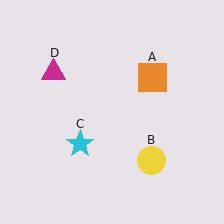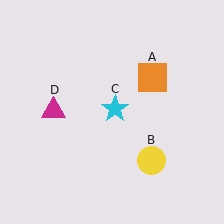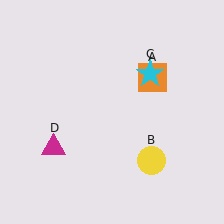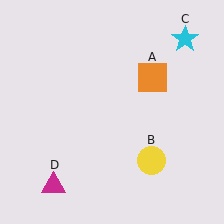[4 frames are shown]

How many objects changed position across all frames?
2 objects changed position: cyan star (object C), magenta triangle (object D).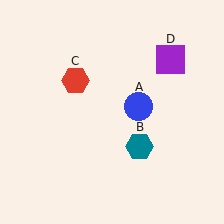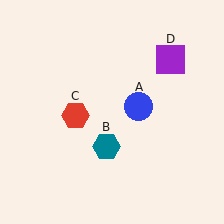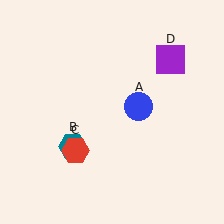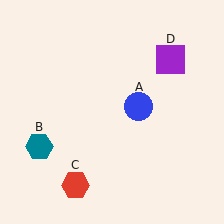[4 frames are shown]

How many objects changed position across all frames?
2 objects changed position: teal hexagon (object B), red hexagon (object C).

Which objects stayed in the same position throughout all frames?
Blue circle (object A) and purple square (object D) remained stationary.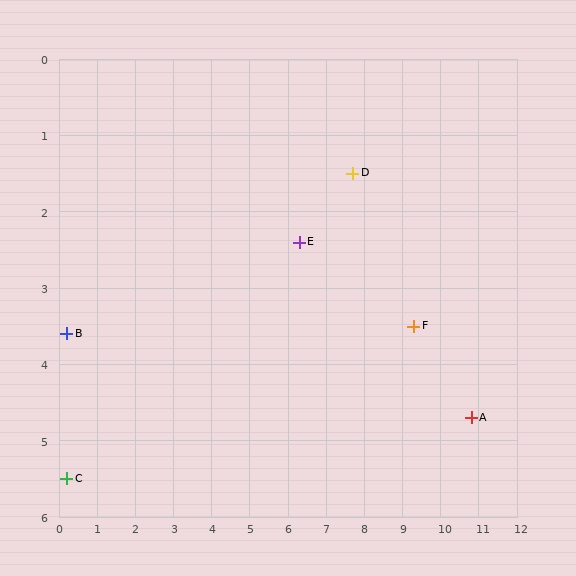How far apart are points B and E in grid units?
Points B and E are about 6.2 grid units apart.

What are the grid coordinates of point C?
Point C is at approximately (0.2, 5.5).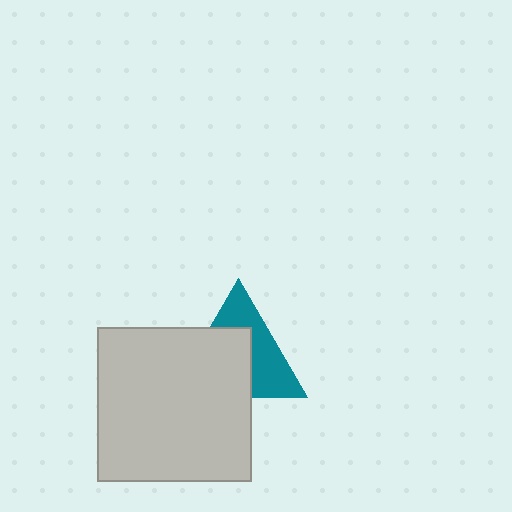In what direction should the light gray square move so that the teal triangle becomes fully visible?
The light gray square should move toward the lower-left. That is the shortest direction to clear the overlap and leave the teal triangle fully visible.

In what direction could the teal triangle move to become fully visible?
The teal triangle could move toward the upper-right. That would shift it out from behind the light gray square entirely.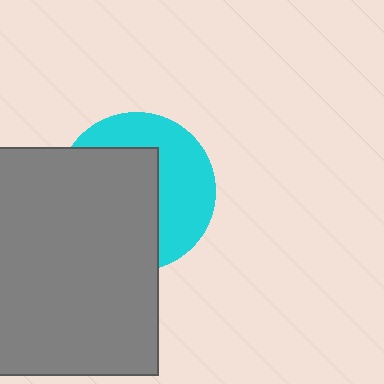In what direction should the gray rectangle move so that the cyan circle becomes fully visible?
The gray rectangle should move left. That is the shortest direction to clear the overlap and leave the cyan circle fully visible.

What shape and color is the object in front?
The object in front is a gray rectangle.